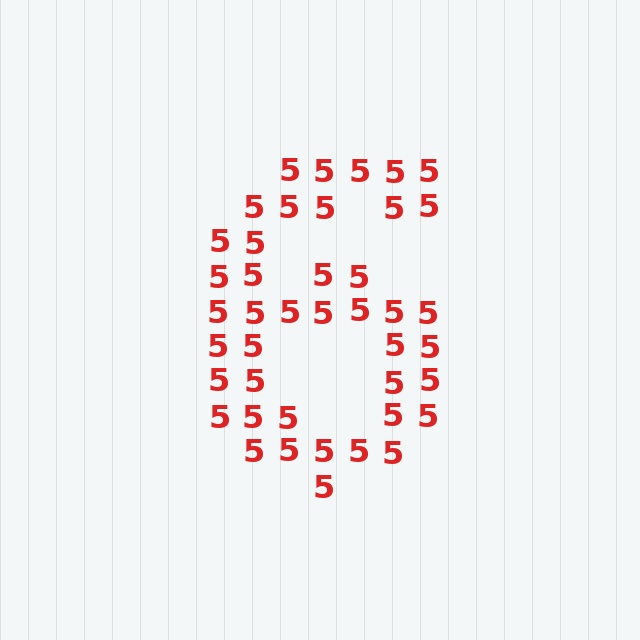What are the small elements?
The small elements are digit 5's.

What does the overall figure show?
The overall figure shows the digit 6.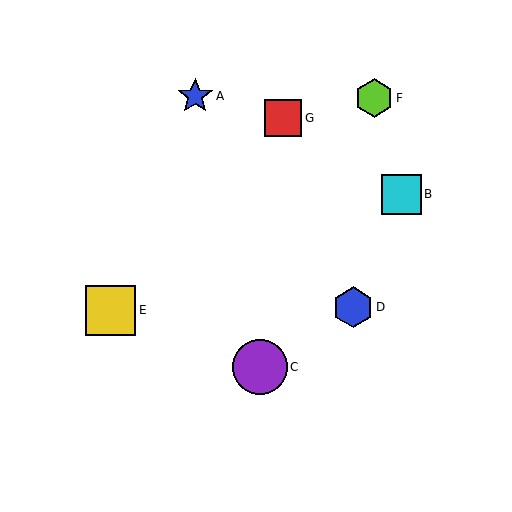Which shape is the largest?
The purple circle (labeled C) is the largest.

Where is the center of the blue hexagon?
The center of the blue hexagon is at (353, 307).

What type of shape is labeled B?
Shape B is a cyan square.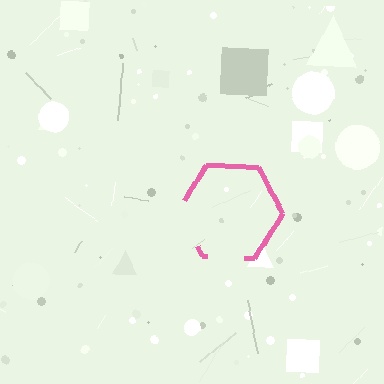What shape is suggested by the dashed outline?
The dashed outline suggests a hexagon.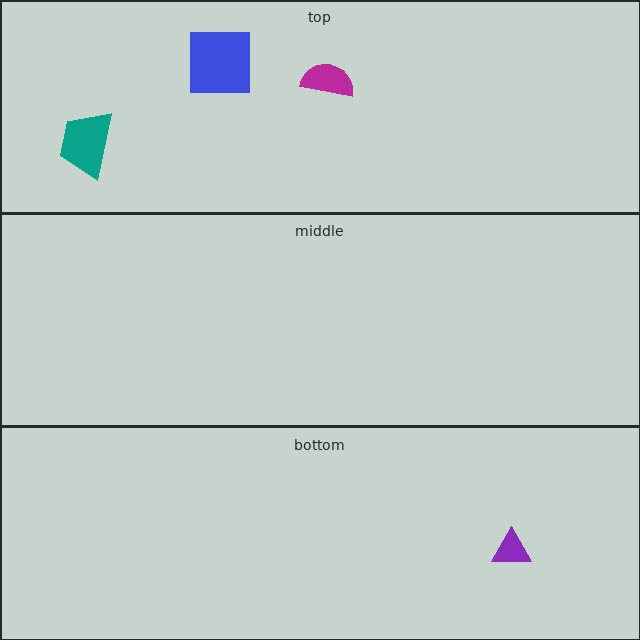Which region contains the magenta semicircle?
The top region.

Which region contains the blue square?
The top region.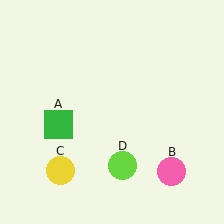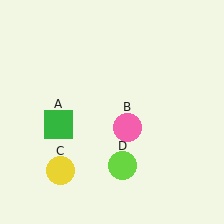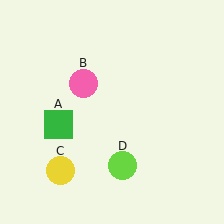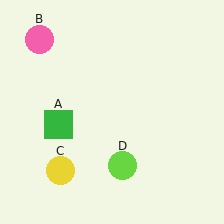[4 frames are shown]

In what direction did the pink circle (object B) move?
The pink circle (object B) moved up and to the left.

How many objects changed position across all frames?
1 object changed position: pink circle (object B).